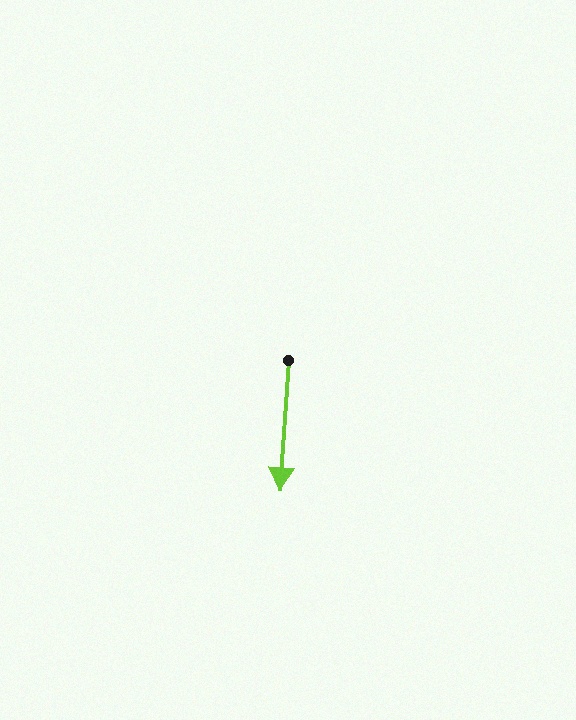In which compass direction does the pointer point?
South.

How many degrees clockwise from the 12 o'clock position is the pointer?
Approximately 184 degrees.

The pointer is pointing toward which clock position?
Roughly 6 o'clock.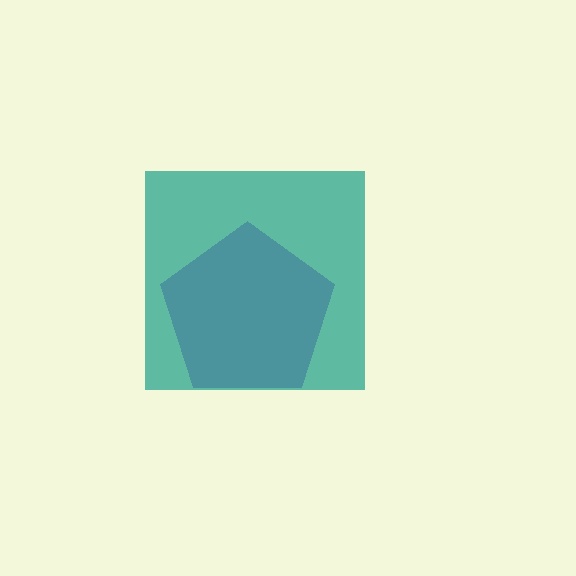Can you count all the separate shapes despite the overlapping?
Yes, there are 2 separate shapes.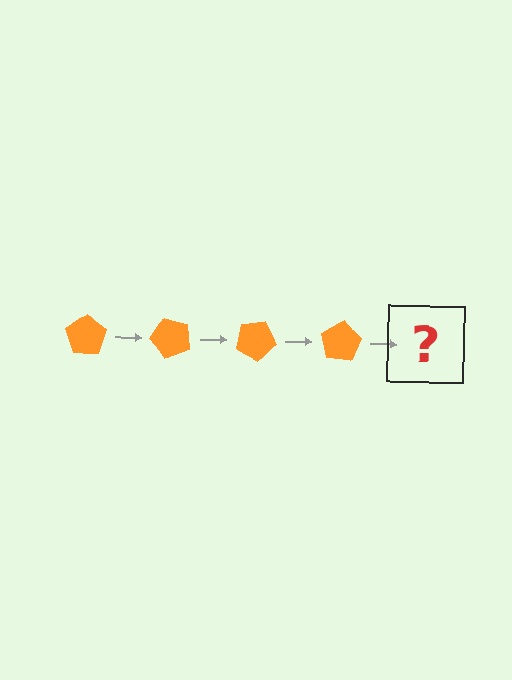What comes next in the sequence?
The next element should be an orange pentagon rotated 200 degrees.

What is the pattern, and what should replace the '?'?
The pattern is that the pentagon rotates 50 degrees each step. The '?' should be an orange pentagon rotated 200 degrees.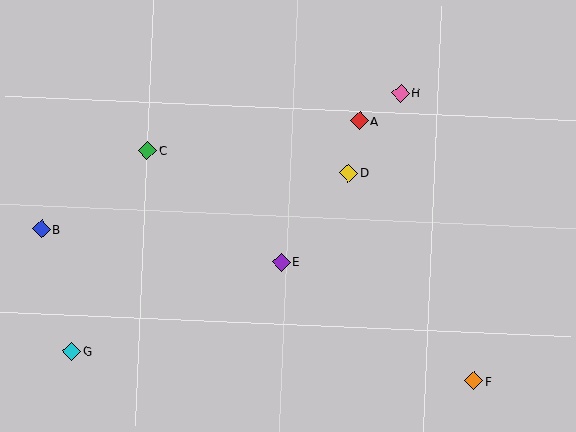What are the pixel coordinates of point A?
Point A is at (360, 121).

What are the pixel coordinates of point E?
Point E is at (281, 262).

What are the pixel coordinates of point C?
Point C is at (148, 150).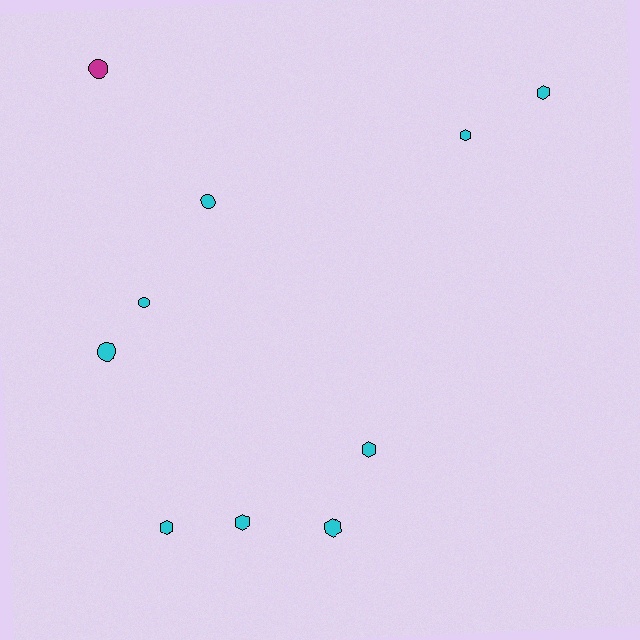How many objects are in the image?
There are 10 objects.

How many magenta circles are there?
There is 1 magenta circle.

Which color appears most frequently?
Cyan, with 9 objects.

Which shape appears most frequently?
Hexagon, with 6 objects.